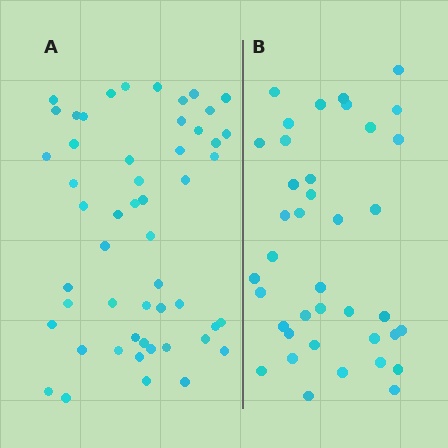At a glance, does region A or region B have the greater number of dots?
Region A (the left region) has more dots.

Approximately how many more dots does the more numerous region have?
Region A has approximately 15 more dots than region B.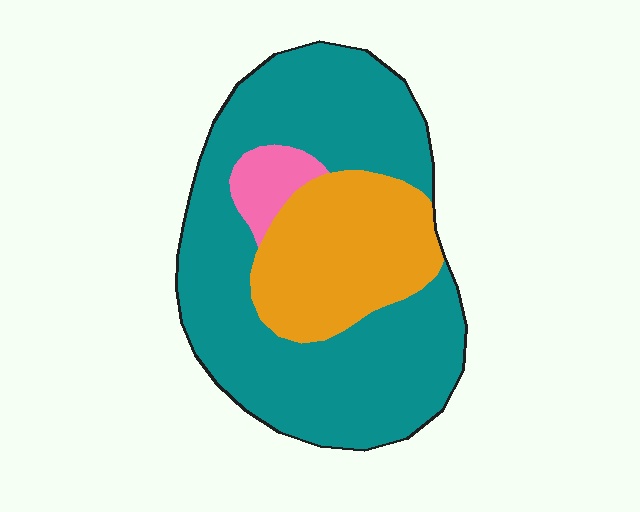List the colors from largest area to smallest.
From largest to smallest: teal, orange, pink.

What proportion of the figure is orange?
Orange takes up about one quarter (1/4) of the figure.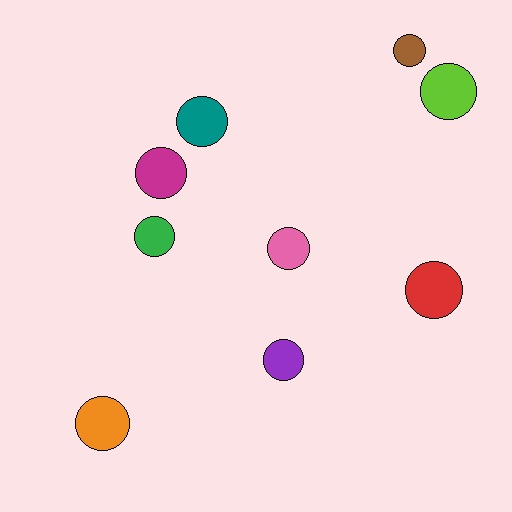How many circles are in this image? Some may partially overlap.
There are 9 circles.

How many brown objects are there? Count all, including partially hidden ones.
There is 1 brown object.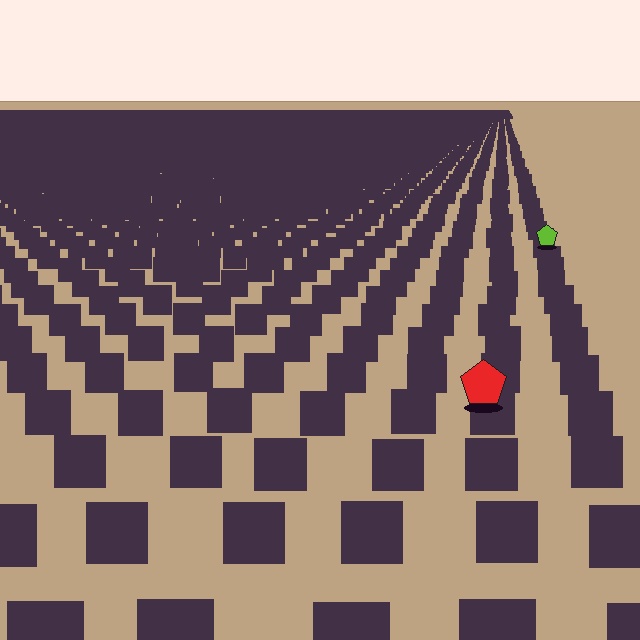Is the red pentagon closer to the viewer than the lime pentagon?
Yes. The red pentagon is closer — you can tell from the texture gradient: the ground texture is coarser near it.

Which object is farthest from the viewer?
The lime pentagon is farthest from the viewer. It appears smaller and the ground texture around it is denser.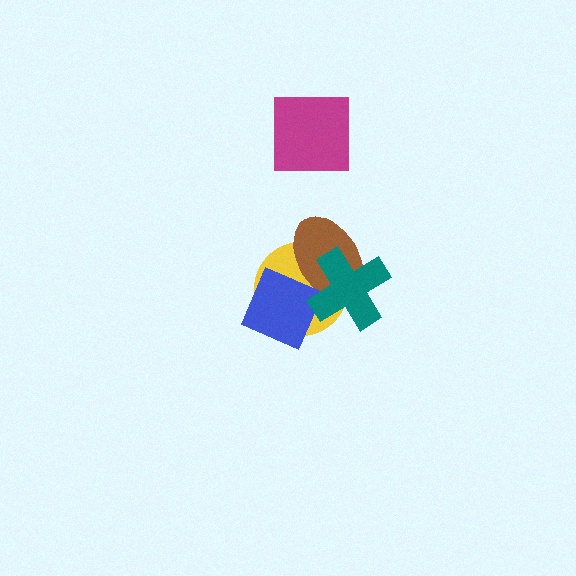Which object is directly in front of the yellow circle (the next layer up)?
The brown ellipse is directly in front of the yellow circle.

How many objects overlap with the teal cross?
3 objects overlap with the teal cross.